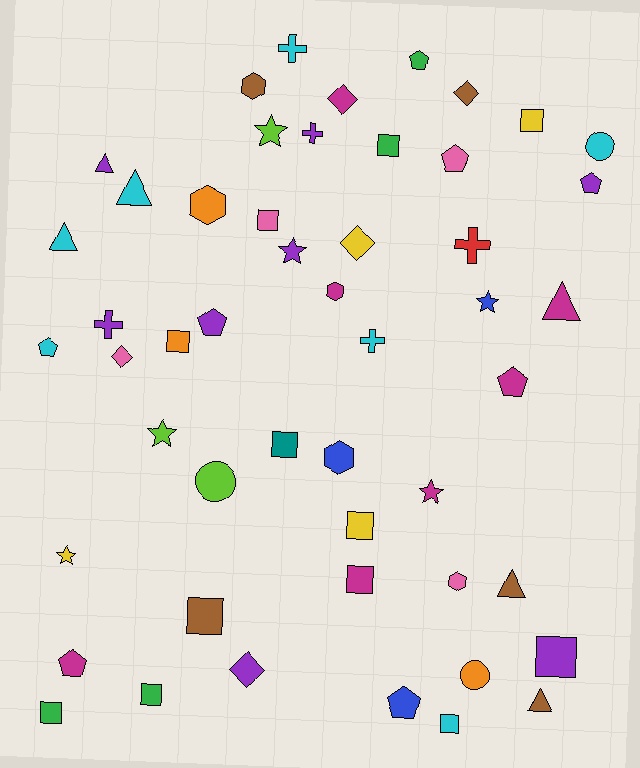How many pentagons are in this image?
There are 8 pentagons.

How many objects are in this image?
There are 50 objects.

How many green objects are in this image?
There are 4 green objects.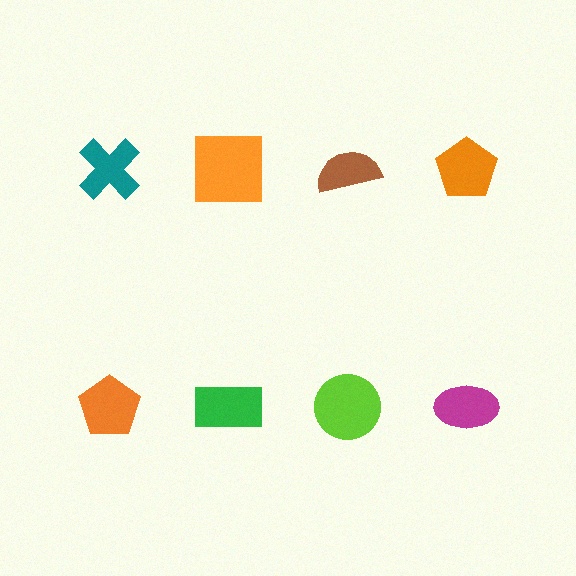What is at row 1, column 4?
An orange pentagon.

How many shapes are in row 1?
4 shapes.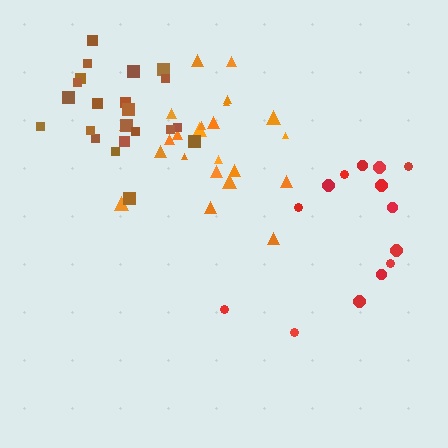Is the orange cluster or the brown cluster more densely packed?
Brown.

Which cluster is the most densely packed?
Brown.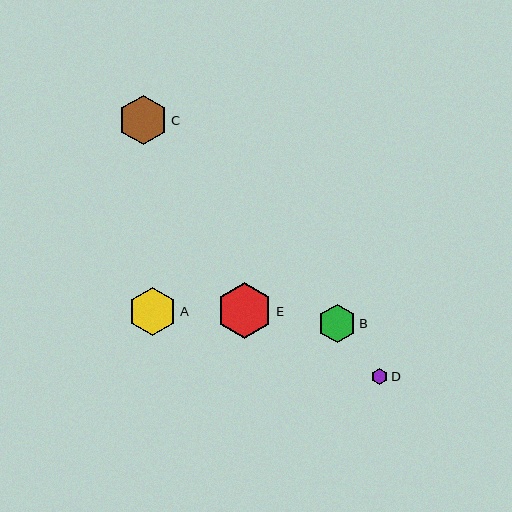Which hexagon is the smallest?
Hexagon D is the smallest with a size of approximately 17 pixels.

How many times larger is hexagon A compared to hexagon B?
Hexagon A is approximately 1.3 times the size of hexagon B.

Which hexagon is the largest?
Hexagon E is the largest with a size of approximately 56 pixels.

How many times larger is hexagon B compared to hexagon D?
Hexagon B is approximately 2.3 times the size of hexagon D.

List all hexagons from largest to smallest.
From largest to smallest: E, C, A, B, D.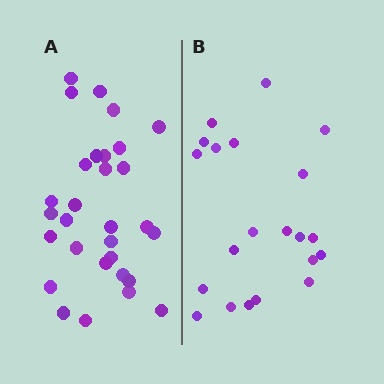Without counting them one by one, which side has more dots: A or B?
Region A (the left region) has more dots.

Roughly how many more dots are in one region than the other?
Region A has roughly 8 or so more dots than region B.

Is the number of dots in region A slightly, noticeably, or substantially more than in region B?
Region A has noticeably more, but not dramatically so. The ratio is roughly 1.4 to 1.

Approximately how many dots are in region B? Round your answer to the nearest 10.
About 20 dots. (The exact count is 21, which rounds to 20.)